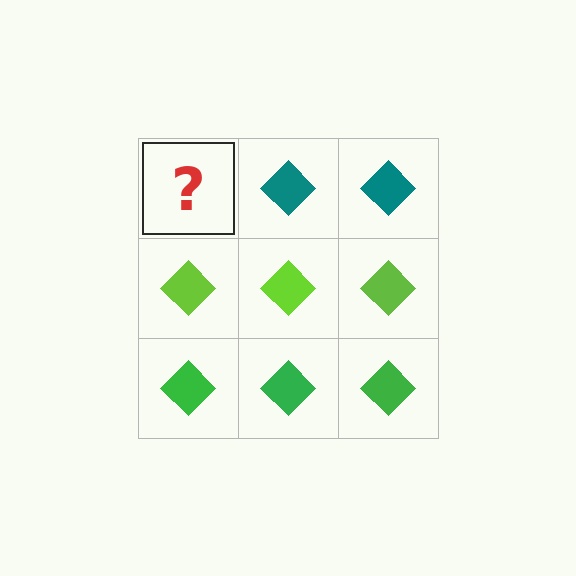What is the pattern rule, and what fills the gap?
The rule is that each row has a consistent color. The gap should be filled with a teal diamond.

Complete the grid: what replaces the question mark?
The question mark should be replaced with a teal diamond.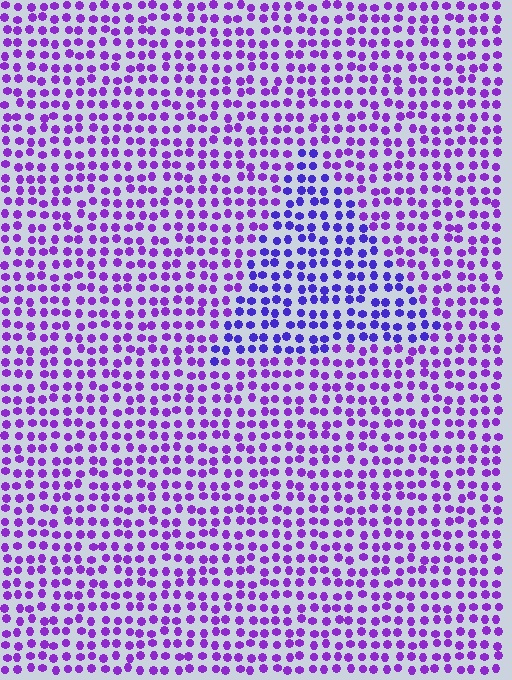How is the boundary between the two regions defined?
The boundary is defined purely by a slight shift in hue (about 28 degrees). Spacing, size, and orientation are identical on both sides.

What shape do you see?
I see a triangle.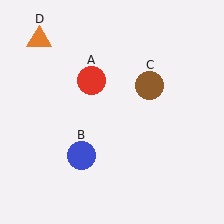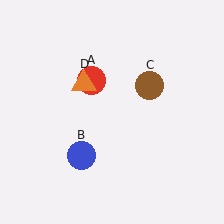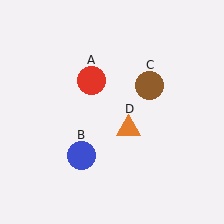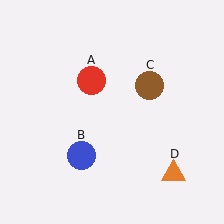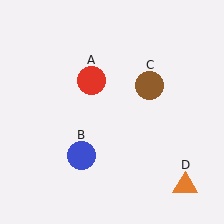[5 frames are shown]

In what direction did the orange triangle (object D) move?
The orange triangle (object D) moved down and to the right.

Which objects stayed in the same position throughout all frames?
Red circle (object A) and blue circle (object B) and brown circle (object C) remained stationary.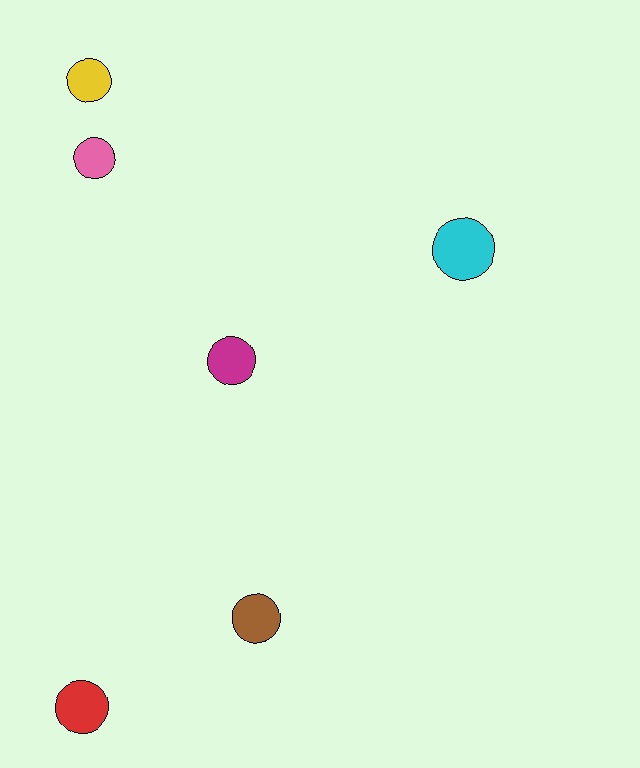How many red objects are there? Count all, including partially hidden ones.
There is 1 red object.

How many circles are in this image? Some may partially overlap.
There are 6 circles.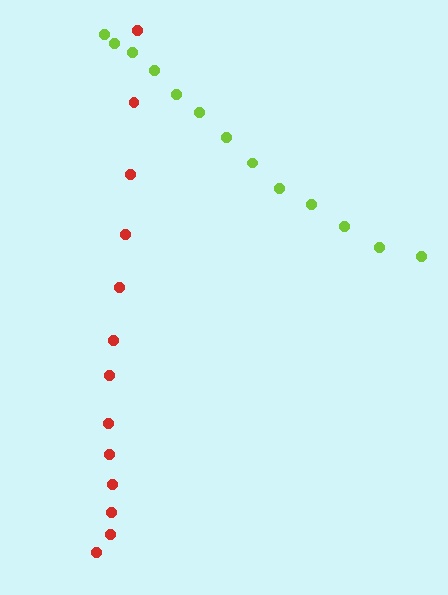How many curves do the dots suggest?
There are 2 distinct paths.